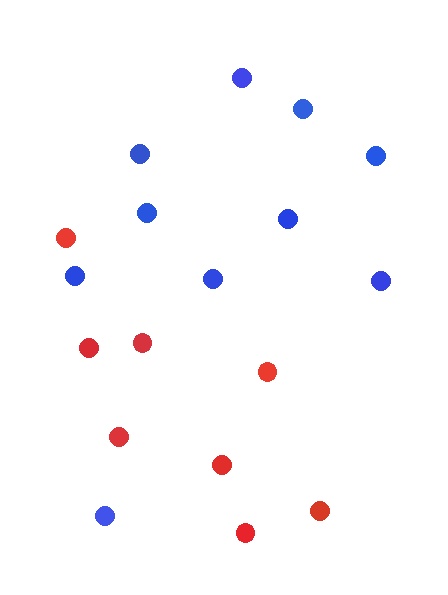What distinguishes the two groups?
There are 2 groups: one group of blue circles (10) and one group of red circles (8).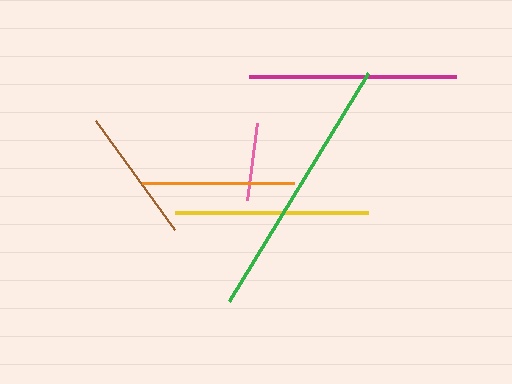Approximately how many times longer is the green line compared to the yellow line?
The green line is approximately 1.4 times the length of the yellow line.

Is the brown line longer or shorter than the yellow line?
The yellow line is longer than the brown line.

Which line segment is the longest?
The green line is the longest at approximately 267 pixels.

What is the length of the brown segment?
The brown segment is approximately 135 pixels long.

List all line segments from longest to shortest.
From longest to shortest: green, magenta, yellow, orange, brown, pink.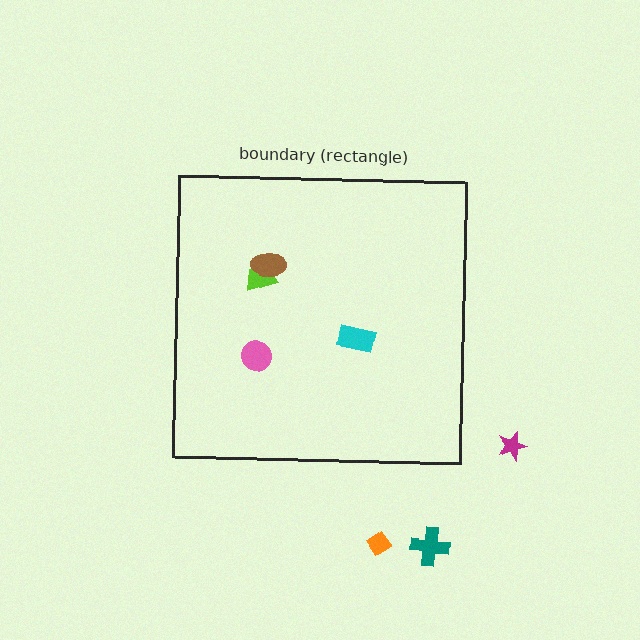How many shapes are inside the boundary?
4 inside, 3 outside.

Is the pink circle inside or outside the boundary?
Inside.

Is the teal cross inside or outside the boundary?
Outside.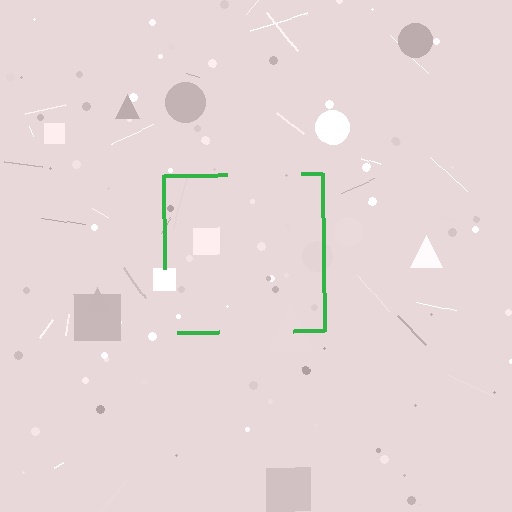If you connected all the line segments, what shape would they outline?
They would outline a square.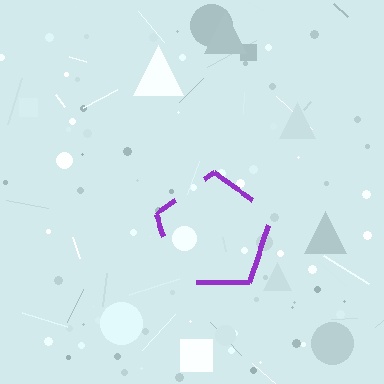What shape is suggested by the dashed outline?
The dashed outline suggests a pentagon.